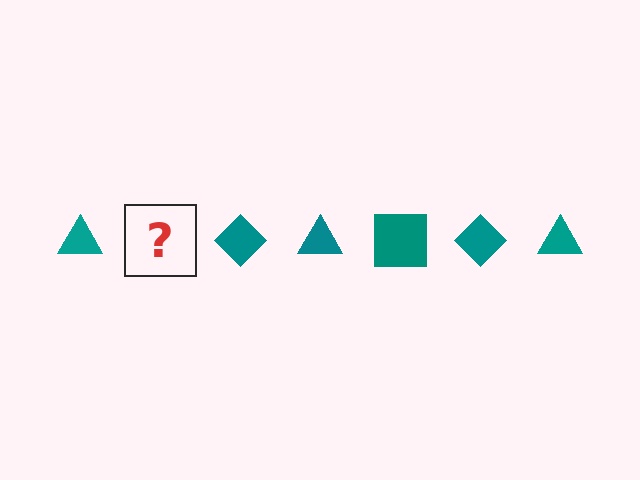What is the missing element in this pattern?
The missing element is a teal square.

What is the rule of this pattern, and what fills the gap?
The rule is that the pattern cycles through triangle, square, diamond shapes in teal. The gap should be filled with a teal square.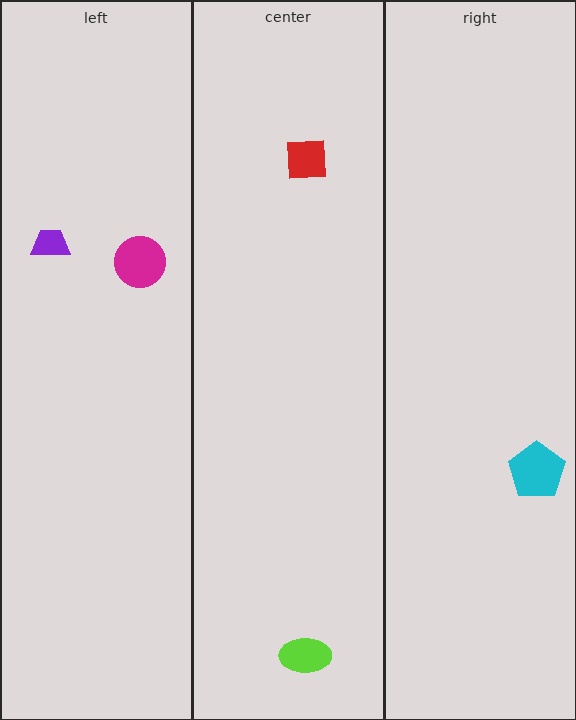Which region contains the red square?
The center region.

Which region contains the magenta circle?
The left region.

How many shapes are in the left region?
2.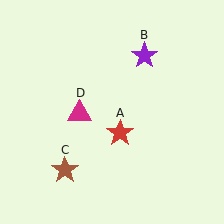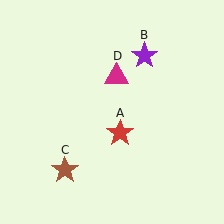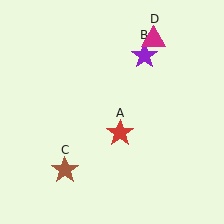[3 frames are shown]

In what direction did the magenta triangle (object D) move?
The magenta triangle (object D) moved up and to the right.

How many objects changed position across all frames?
1 object changed position: magenta triangle (object D).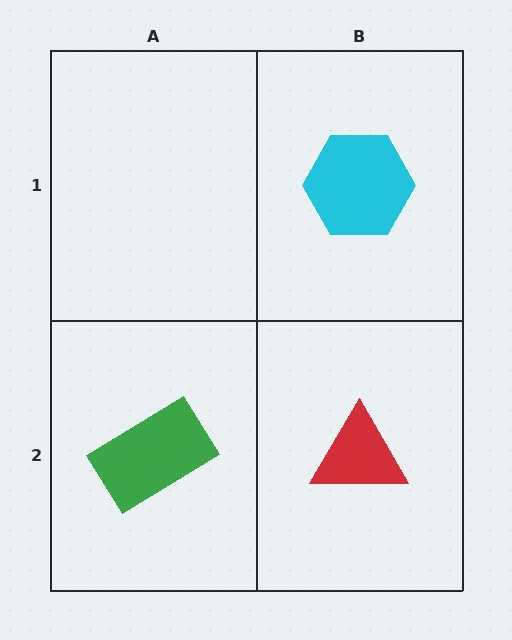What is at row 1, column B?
A cyan hexagon.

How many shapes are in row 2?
2 shapes.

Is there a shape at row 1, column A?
No, that cell is empty.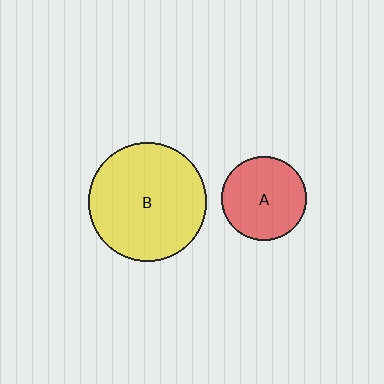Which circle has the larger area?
Circle B (yellow).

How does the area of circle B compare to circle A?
Approximately 2.0 times.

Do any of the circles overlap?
No, none of the circles overlap.